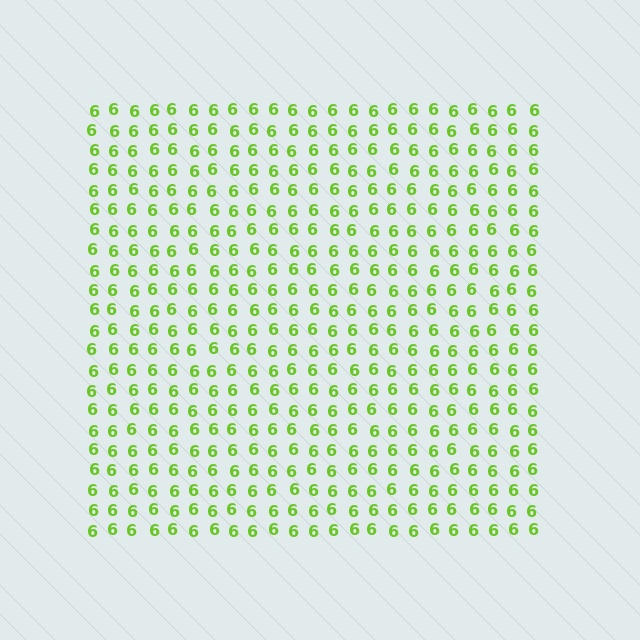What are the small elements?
The small elements are digit 6's.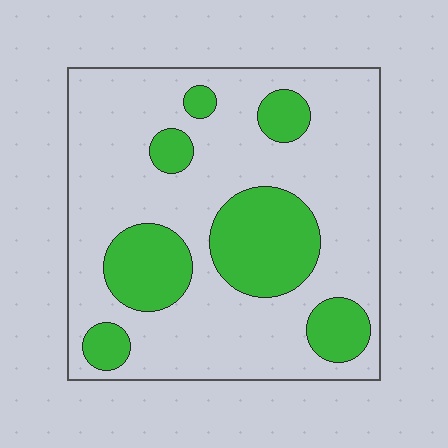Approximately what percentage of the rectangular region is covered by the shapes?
Approximately 25%.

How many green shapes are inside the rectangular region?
7.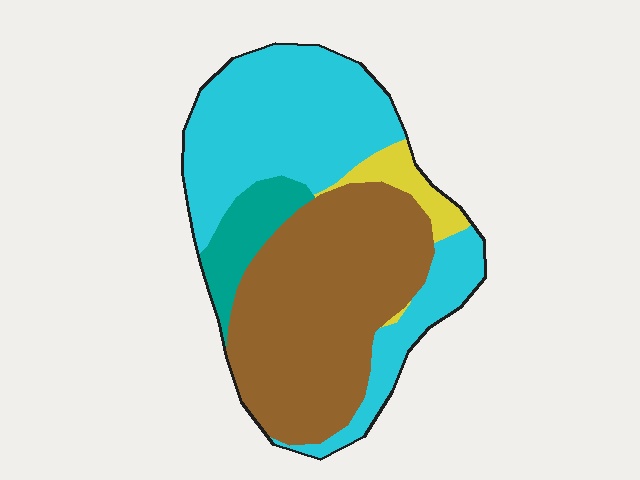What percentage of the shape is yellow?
Yellow takes up less than a sixth of the shape.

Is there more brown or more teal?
Brown.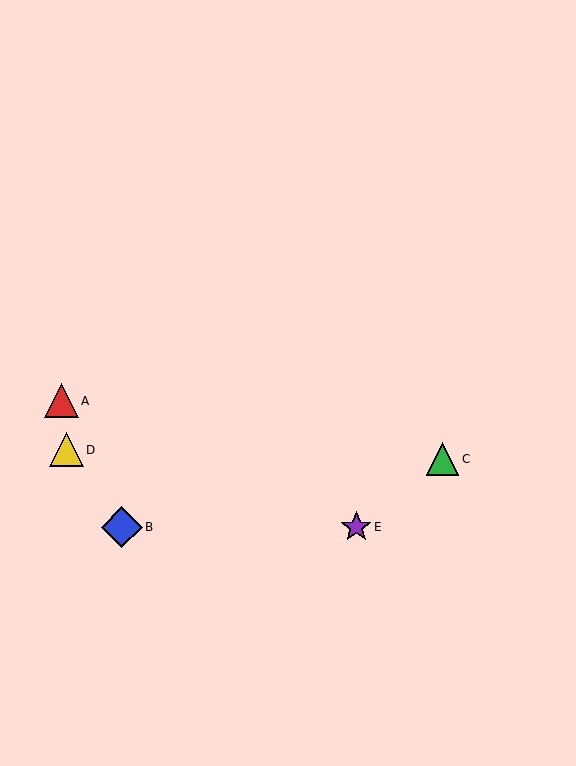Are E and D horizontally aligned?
No, E is at y≈527 and D is at y≈450.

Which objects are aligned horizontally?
Objects B, E are aligned horizontally.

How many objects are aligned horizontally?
2 objects (B, E) are aligned horizontally.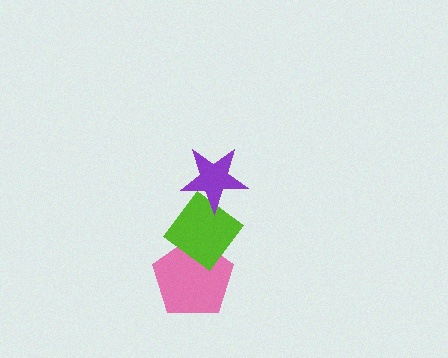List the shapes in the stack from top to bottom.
From top to bottom: the purple star, the lime diamond, the pink pentagon.